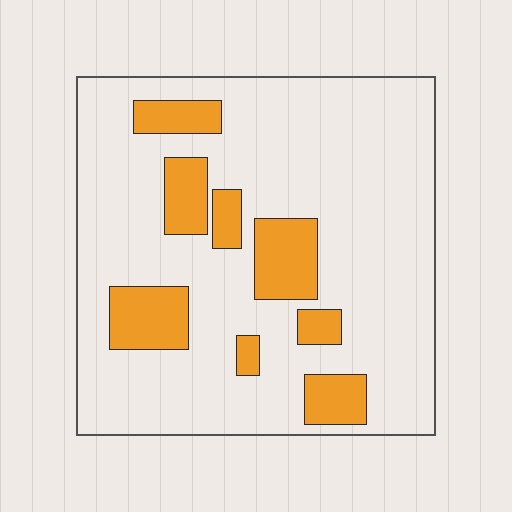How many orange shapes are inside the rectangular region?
8.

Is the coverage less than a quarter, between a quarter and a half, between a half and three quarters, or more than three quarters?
Less than a quarter.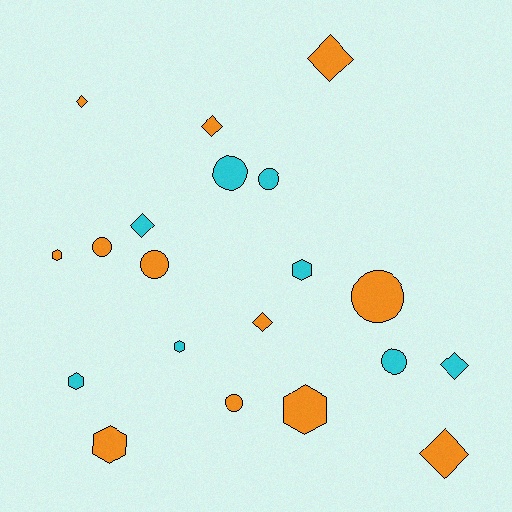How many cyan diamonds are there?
There are 2 cyan diamonds.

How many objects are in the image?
There are 20 objects.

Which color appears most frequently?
Orange, with 12 objects.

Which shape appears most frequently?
Diamond, with 7 objects.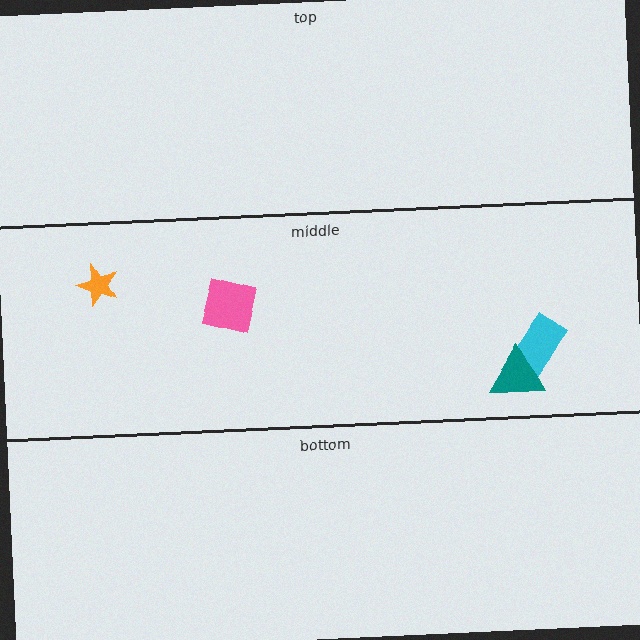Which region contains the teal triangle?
The middle region.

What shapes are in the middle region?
The cyan rectangle, the orange star, the teal triangle, the pink square.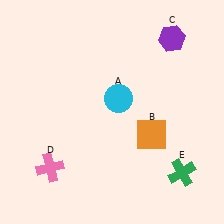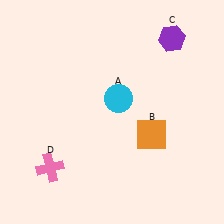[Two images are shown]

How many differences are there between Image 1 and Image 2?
There is 1 difference between the two images.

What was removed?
The green cross (E) was removed in Image 2.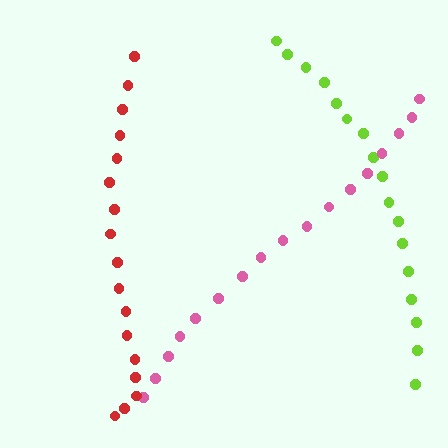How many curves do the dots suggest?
There are 3 distinct paths.